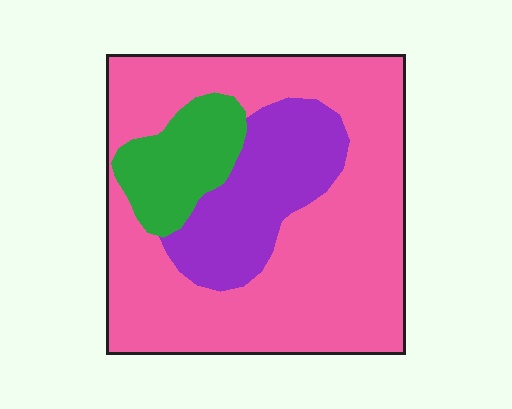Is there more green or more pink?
Pink.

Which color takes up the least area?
Green, at roughly 15%.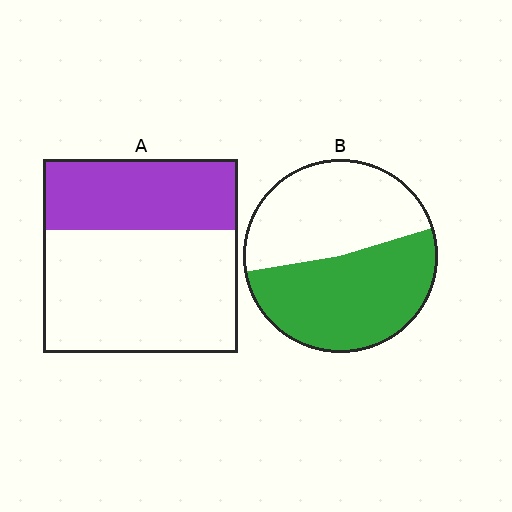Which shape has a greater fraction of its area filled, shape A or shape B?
Shape B.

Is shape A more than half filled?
No.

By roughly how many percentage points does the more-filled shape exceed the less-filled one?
By roughly 15 percentage points (B over A).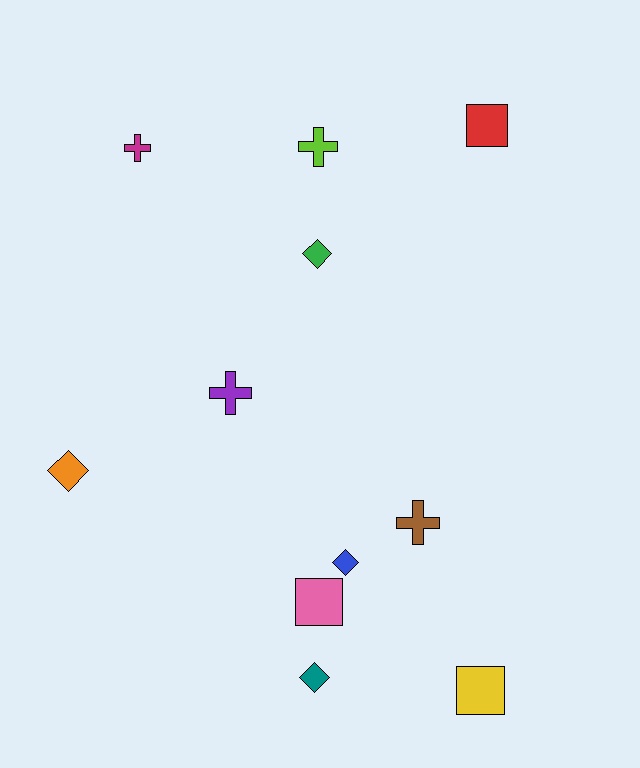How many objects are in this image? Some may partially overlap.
There are 11 objects.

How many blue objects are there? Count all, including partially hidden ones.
There is 1 blue object.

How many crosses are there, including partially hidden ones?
There are 4 crosses.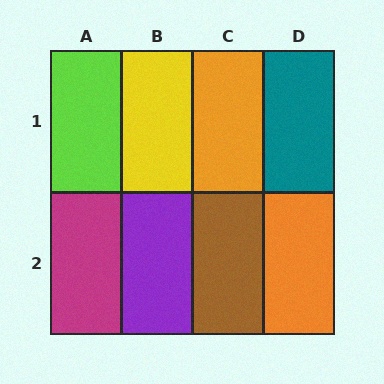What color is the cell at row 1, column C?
Orange.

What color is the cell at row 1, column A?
Lime.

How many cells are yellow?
1 cell is yellow.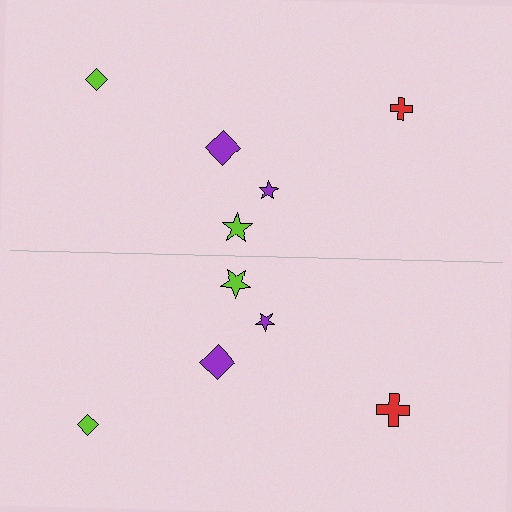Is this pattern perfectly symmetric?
No, the pattern is not perfectly symmetric. The red cross on the bottom side has a different size than its mirror counterpart.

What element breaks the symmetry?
The red cross on the bottom side has a different size than its mirror counterpart.